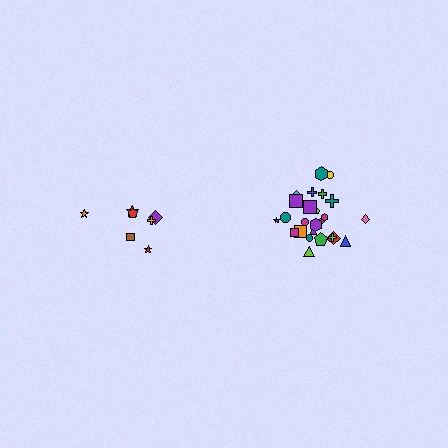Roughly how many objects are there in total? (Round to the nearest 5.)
Roughly 30 objects in total.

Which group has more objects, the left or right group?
The right group.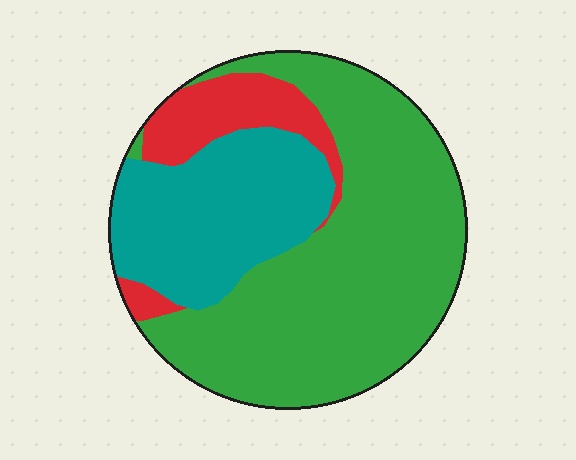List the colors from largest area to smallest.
From largest to smallest: green, teal, red.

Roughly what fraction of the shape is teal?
Teal covers 28% of the shape.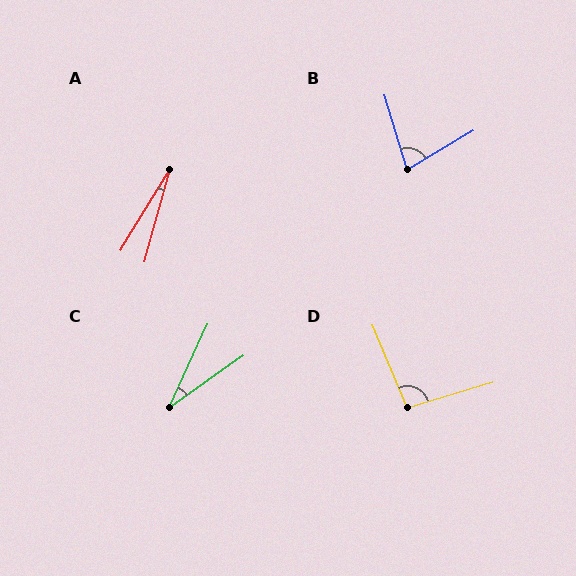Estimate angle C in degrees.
Approximately 30 degrees.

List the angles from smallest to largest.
A (16°), C (30°), B (76°), D (96°).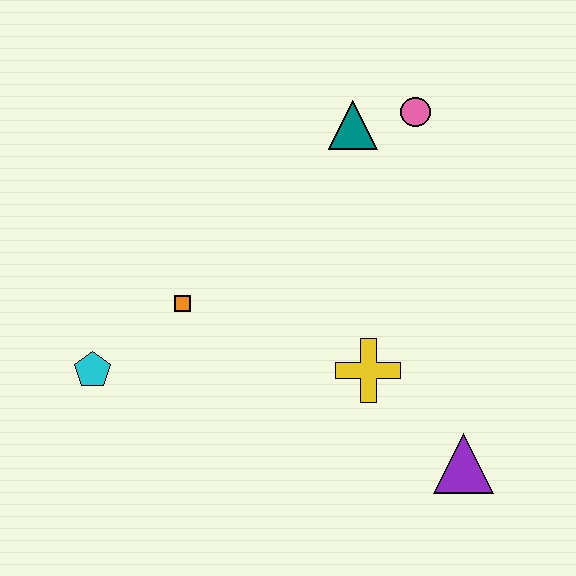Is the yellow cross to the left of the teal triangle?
No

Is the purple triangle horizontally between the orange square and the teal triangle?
No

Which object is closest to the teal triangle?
The pink circle is closest to the teal triangle.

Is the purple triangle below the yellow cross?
Yes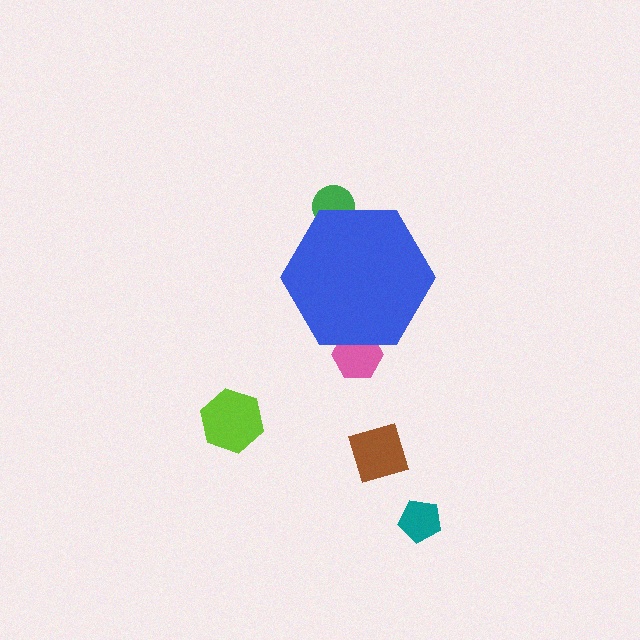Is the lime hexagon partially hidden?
No, the lime hexagon is fully visible.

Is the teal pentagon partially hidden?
No, the teal pentagon is fully visible.